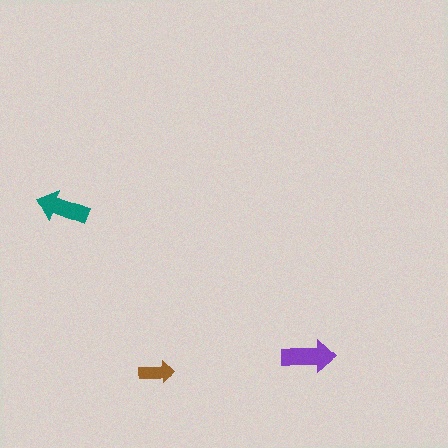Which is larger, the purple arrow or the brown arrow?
The purple one.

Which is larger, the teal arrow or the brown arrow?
The teal one.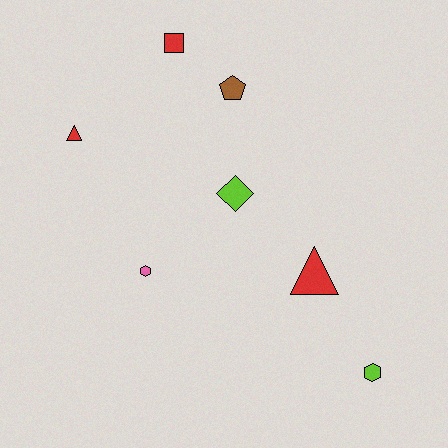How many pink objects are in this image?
There is 1 pink object.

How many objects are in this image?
There are 7 objects.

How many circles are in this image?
There are no circles.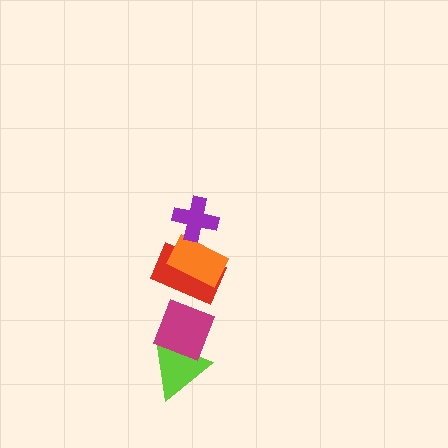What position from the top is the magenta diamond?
The magenta diamond is 4th from the top.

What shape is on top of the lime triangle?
The magenta diamond is on top of the lime triangle.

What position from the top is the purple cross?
The purple cross is 1st from the top.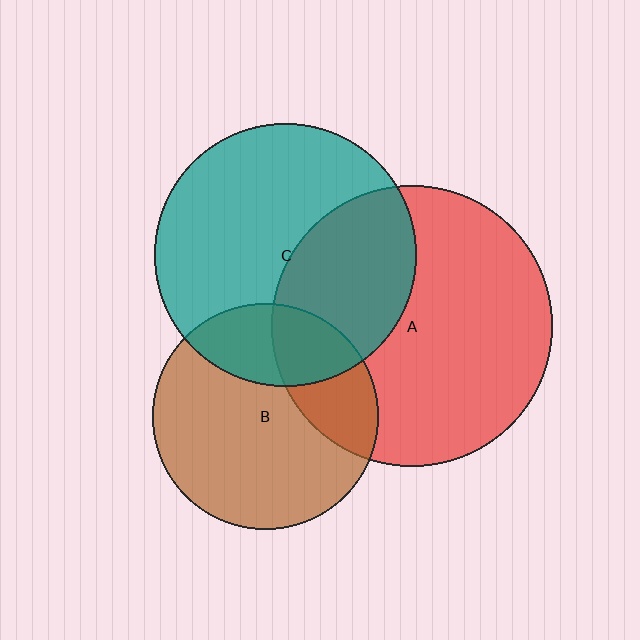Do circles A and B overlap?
Yes.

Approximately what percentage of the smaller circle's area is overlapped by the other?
Approximately 25%.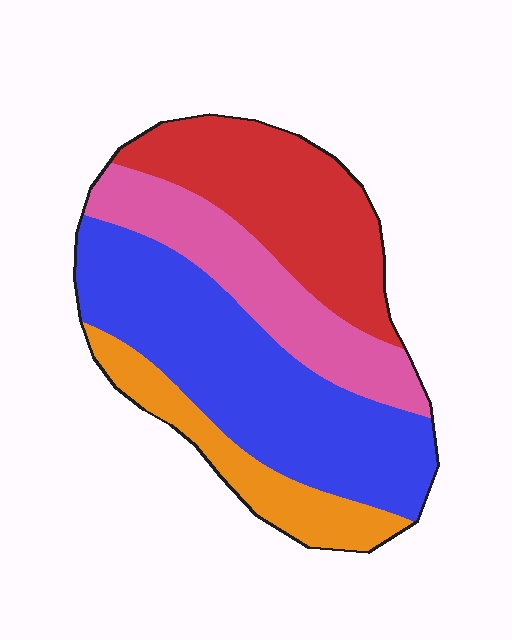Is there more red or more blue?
Blue.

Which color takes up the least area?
Orange, at roughly 15%.